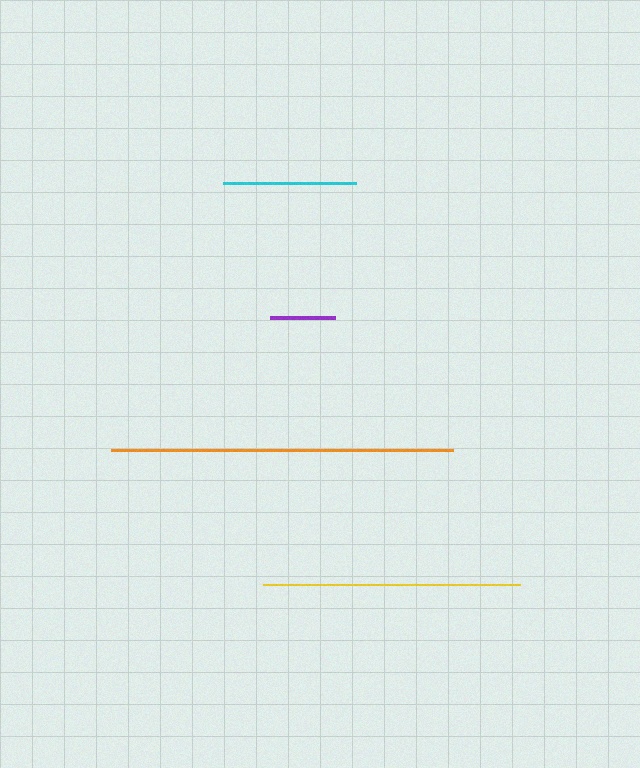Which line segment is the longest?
The orange line is the longest at approximately 342 pixels.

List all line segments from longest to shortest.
From longest to shortest: orange, yellow, cyan, purple.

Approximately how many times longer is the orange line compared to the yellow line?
The orange line is approximately 1.3 times the length of the yellow line.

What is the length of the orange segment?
The orange segment is approximately 342 pixels long.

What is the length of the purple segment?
The purple segment is approximately 65 pixels long.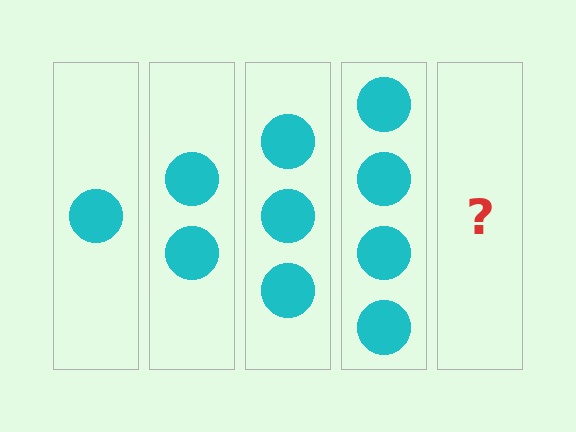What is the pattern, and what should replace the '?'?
The pattern is that each step adds one more circle. The '?' should be 5 circles.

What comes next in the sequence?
The next element should be 5 circles.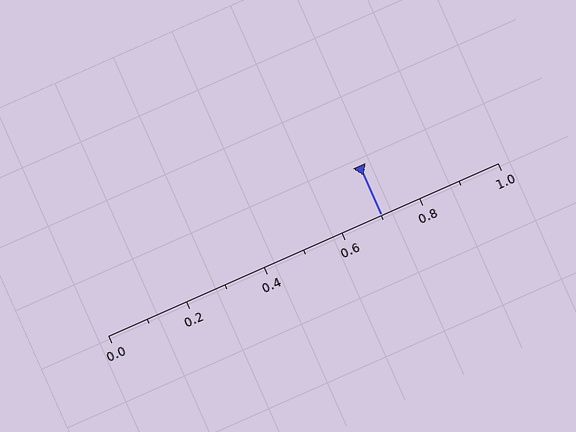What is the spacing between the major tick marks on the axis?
The major ticks are spaced 0.2 apart.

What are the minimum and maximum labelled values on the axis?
The axis runs from 0.0 to 1.0.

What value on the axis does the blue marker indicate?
The marker indicates approximately 0.7.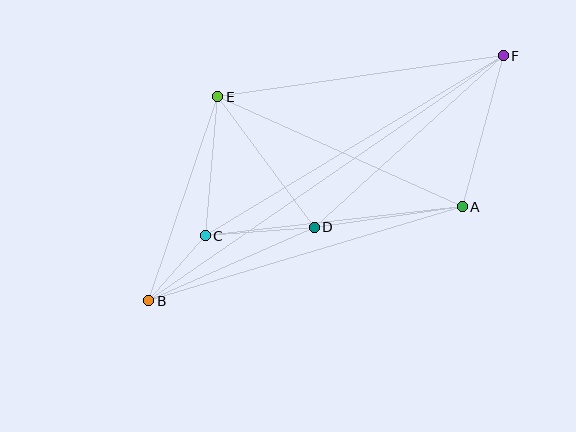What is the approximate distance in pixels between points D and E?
The distance between D and E is approximately 162 pixels.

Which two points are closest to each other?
Points B and C are closest to each other.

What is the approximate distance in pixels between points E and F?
The distance between E and F is approximately 288 pixels.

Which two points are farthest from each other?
Points B and F are farthest from each other.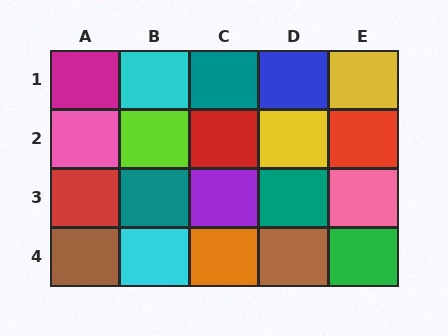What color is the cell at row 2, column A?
Pink.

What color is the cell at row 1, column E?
Yellow.